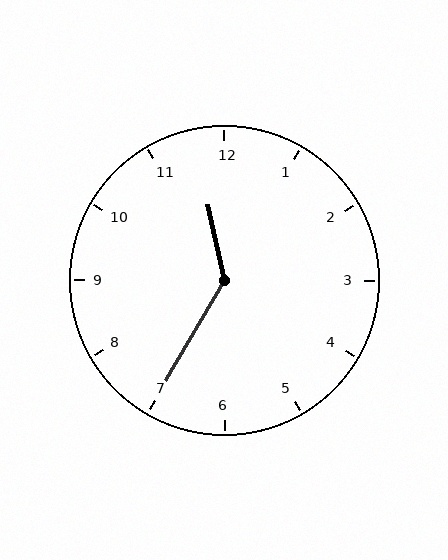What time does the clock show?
11:35.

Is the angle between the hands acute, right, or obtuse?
It is obtuse.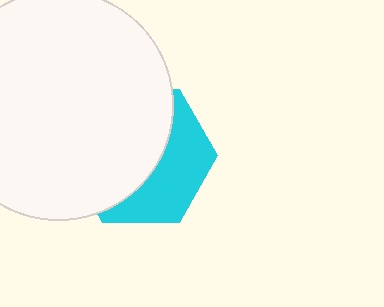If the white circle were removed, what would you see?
You would see the complete cyan hexagon.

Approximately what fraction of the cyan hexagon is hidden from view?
Roughly 59% of the cyan hexagon is hidden behind the white circle.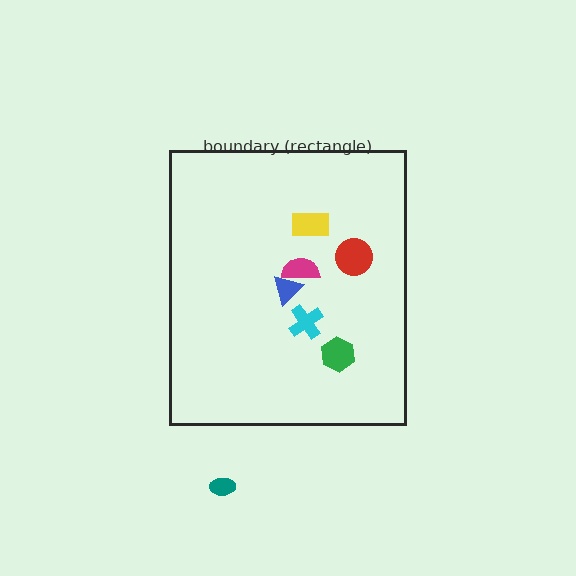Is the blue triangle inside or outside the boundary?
Inside.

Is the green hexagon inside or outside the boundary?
Inside.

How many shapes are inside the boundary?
6 inside, 1 outside.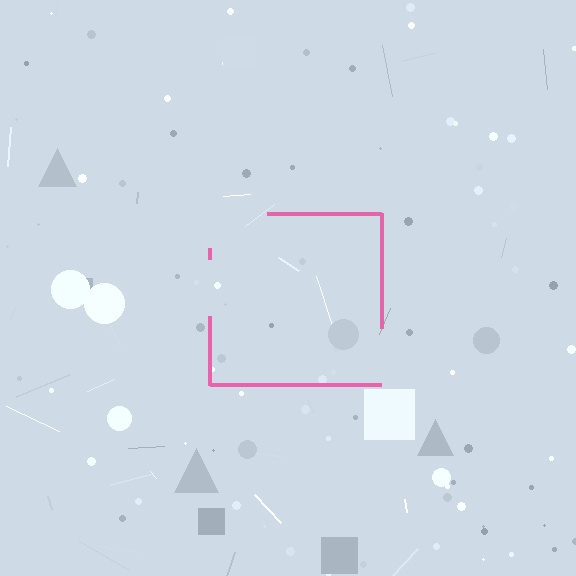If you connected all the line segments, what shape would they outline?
They would outline a square.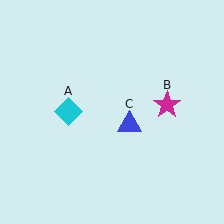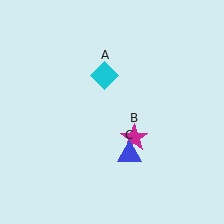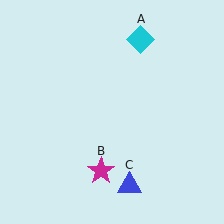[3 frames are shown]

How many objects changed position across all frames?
3 objects changed position: cyan diamond (object A), magenta star (object B), blue triangle (object C).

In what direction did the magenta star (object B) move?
The magenta star (object B) moved down and to the left.